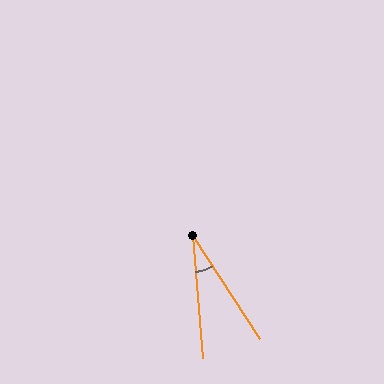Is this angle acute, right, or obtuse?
It is acute.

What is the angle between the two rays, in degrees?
Approximately 29 degrees.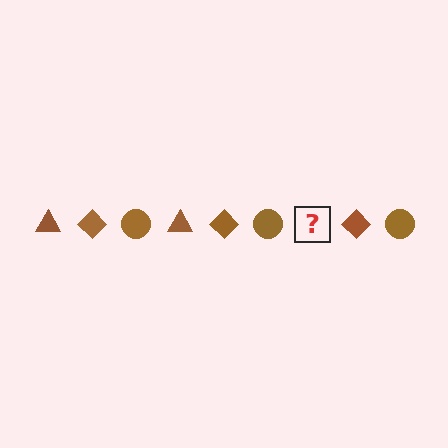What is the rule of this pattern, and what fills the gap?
The rule is that the pattern cycles through triangle, diamond, circle shapes in brown. The gap should be filled with a brown triangle.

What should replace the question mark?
The question mark should be replaced with a brown triangle.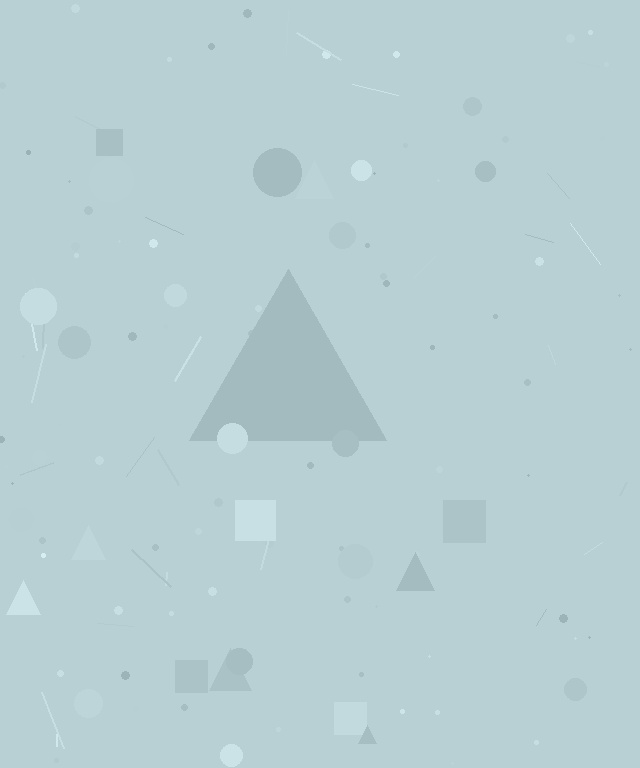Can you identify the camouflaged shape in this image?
The camouflaged shape is a triangle.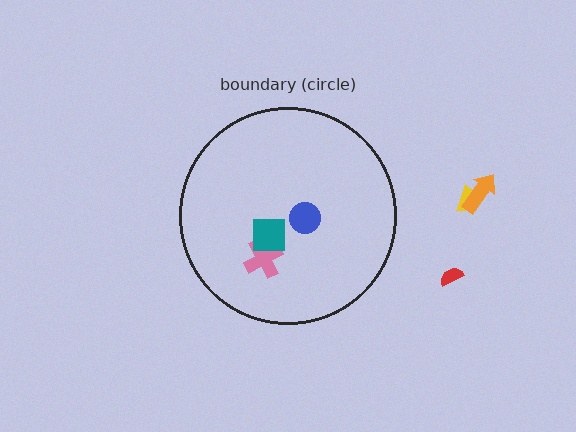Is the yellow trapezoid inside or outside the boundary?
Outside.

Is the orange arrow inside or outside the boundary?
Outside.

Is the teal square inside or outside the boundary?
Inside.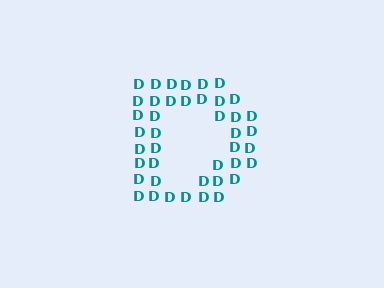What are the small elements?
The small elements are letter D's.